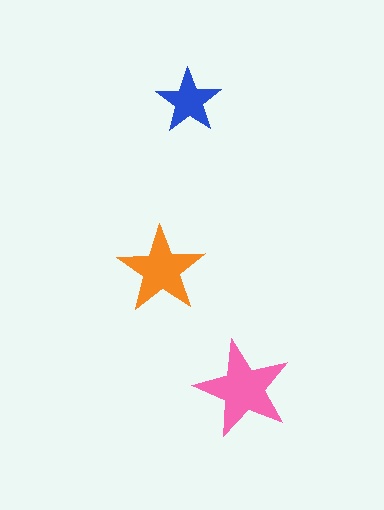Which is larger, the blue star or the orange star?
The orange one.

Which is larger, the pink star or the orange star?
The pink one.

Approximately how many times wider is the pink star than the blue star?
About 1.5 times wider.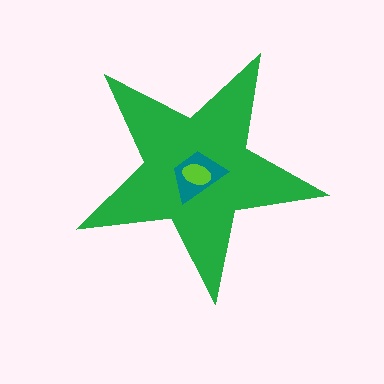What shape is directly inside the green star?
The teal trapezoid.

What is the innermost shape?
The lime ellipse.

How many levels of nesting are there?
3.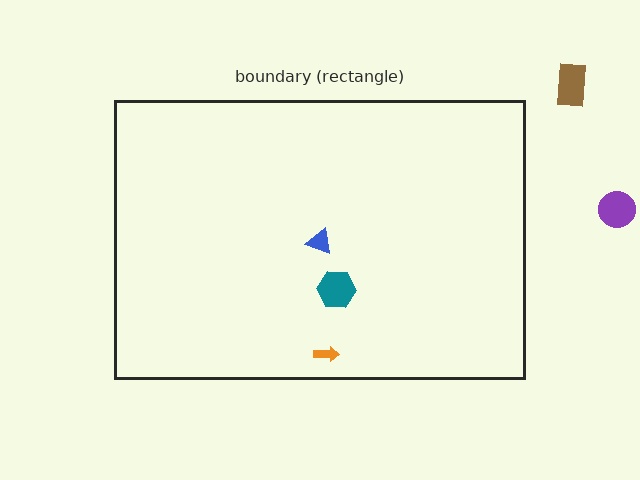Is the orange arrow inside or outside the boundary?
Inside.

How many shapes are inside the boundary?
3 inside, 2 outside.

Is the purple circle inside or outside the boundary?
Outside.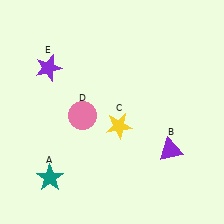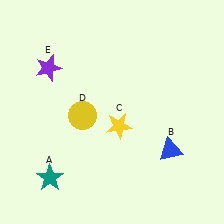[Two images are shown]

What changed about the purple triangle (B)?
In Image 1, B is purple. In Image 2, it changed to blue.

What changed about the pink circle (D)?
In Image 1, D is pink. In Image 2, it changed to yellow.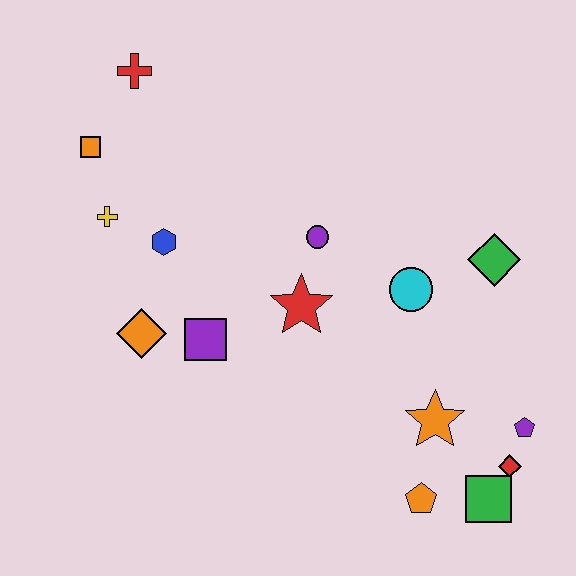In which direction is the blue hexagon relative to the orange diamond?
The blue hexagon is above the orange diamond.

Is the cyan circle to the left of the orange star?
Yes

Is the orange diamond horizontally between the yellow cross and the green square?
Yes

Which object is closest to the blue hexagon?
The yellow cross is closest to the blue hexagon.